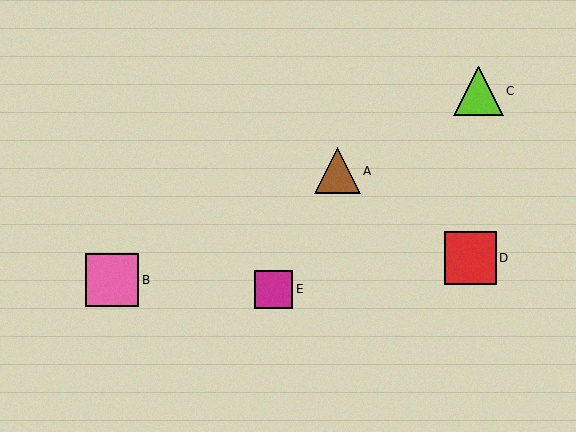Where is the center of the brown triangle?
The center of the brown triangle is at (337, 171).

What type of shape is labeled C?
Shape C is a lime triangle.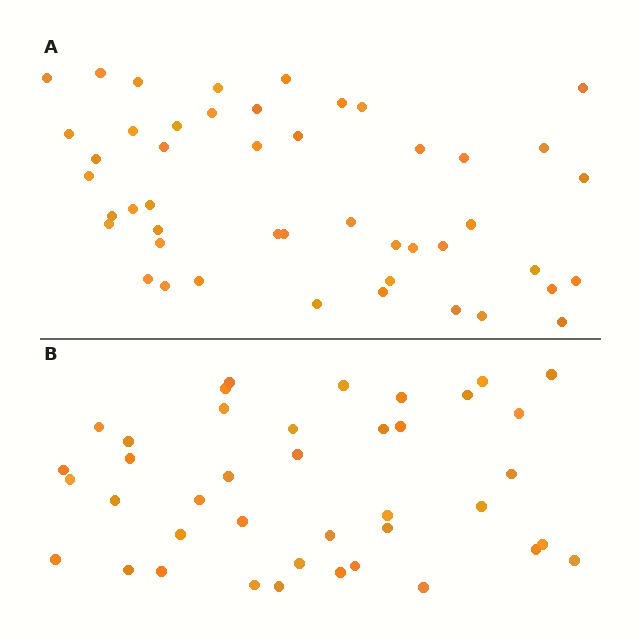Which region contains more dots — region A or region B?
Region A (the top region) has more dots.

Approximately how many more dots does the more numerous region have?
Region A has roughly 8 or so more dots than region B.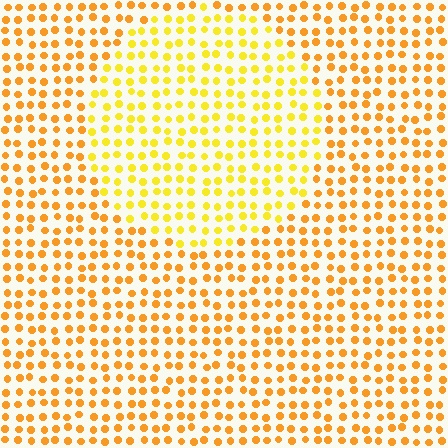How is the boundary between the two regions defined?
The boundary is defined purely by a slight shift in hue (about 23 degrees). Spacing, size, and orientation are identical on both sides.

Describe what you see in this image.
The image is filled with small orange elements in a uniform arrangement. A circle-shaped region is visible where the elements are tinted to a slightly different hue, forming a subtle color boundary.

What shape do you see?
I see a circle.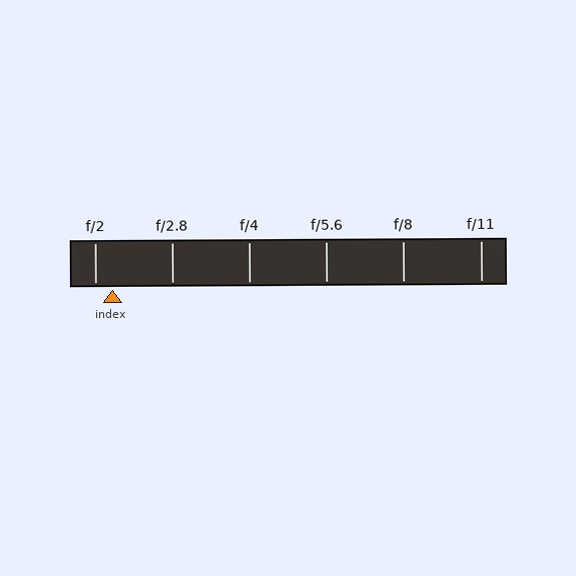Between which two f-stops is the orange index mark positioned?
The index mark is between f/2 and f/2.8.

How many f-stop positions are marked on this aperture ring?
There are 6 f-stop positions marked.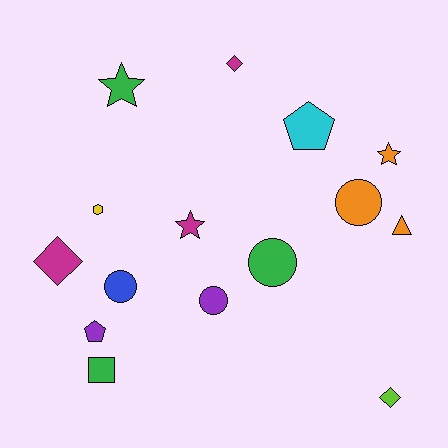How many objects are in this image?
There are 15 objects.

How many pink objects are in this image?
There are no pink objects.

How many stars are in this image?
There are 3 stars.